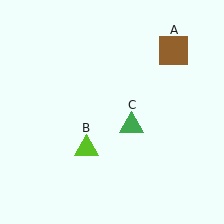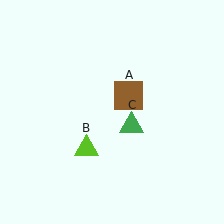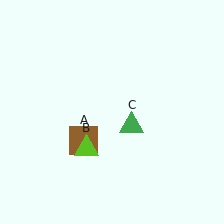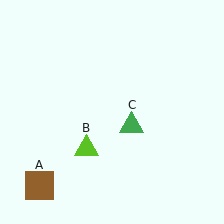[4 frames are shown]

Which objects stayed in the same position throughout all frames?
Lime triangle (object B) and green triangle (object C) remained stationary.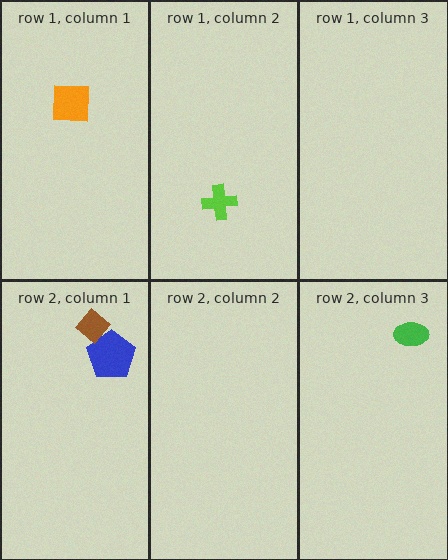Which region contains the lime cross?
The row 1, column 2 region.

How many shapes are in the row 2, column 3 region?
1.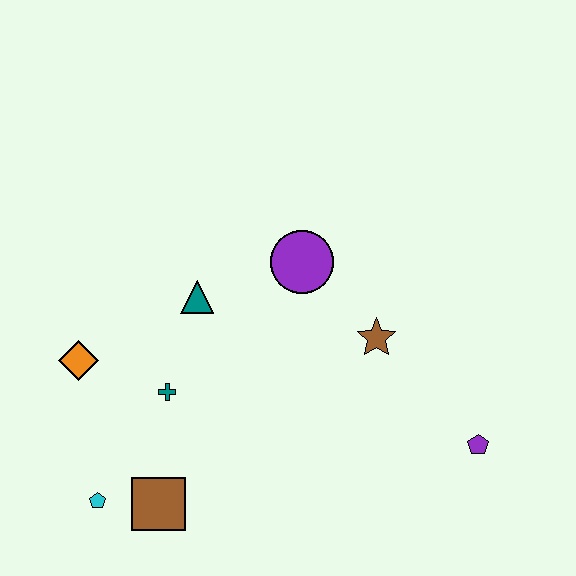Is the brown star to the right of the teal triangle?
Yes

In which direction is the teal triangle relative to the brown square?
The teal triangle is above the brown square.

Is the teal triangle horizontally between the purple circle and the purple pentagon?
No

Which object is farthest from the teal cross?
The purple pentagon is farthest from the teal cross.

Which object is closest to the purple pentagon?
The brown star is closest to the purple pentagon.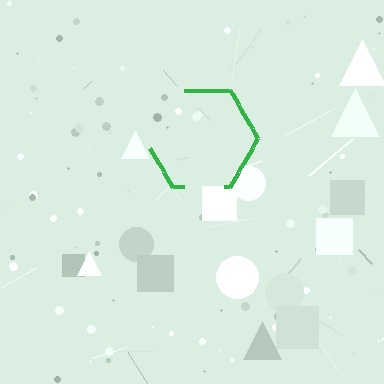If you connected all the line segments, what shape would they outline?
They would outline a hexagon.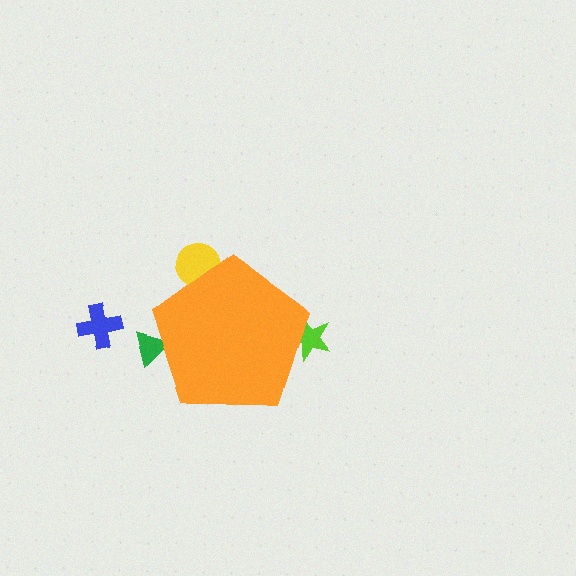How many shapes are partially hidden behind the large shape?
3 shapes are partially hidden.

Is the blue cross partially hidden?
No, the blue cross is fully visible.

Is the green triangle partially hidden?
Yes, the green triangle is partially hidden behind the orange pentagon.